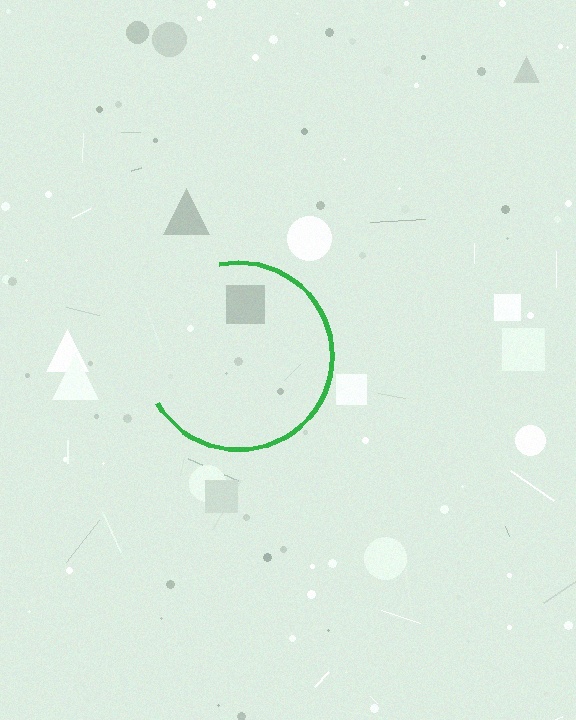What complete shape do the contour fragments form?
The contour fragments form a circle.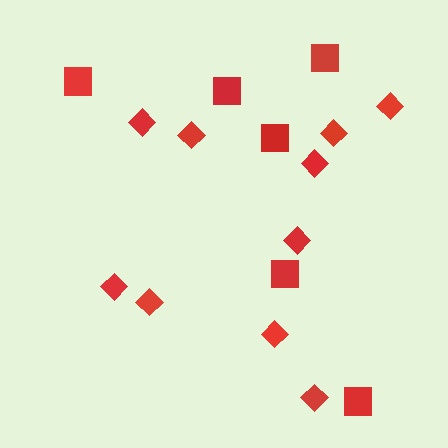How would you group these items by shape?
There are 2 groups: one group of diamonds (10) and one group of squares (6).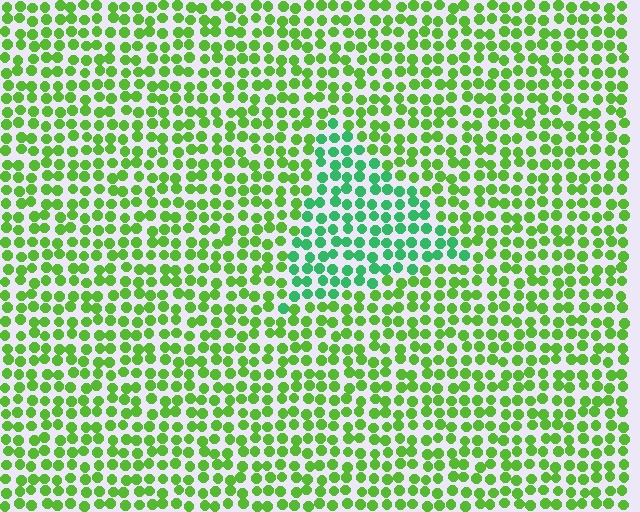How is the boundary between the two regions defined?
The boundary is defined purely by a slight shift in hue (about 38 degrees). Spacing, size, and orientation are identical on both sides.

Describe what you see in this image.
The image is filled with small lime elements in a uniform arrangement. A triangle-shaped region is visible where the elements are tinted to a slightly different hue, forming a subtle color boundary.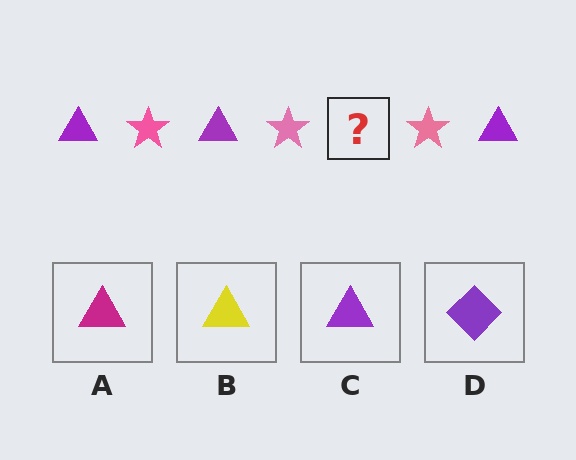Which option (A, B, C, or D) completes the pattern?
C.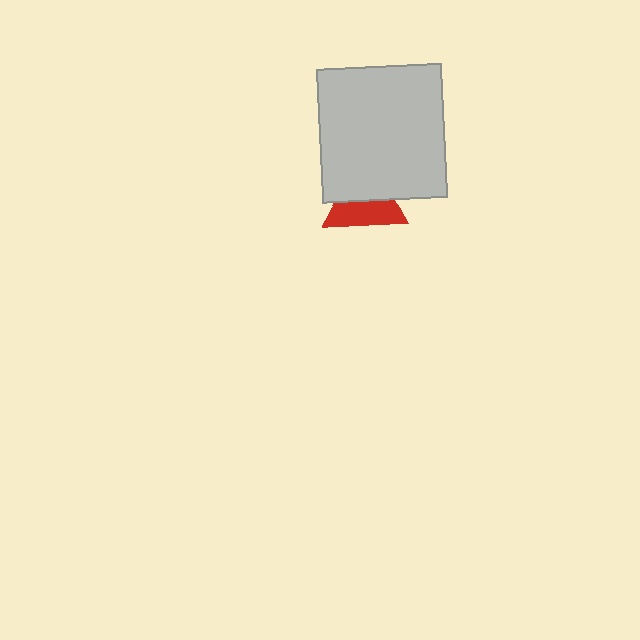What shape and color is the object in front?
The object in front is a light gray rectangle.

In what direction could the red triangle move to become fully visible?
The red triangle could move down. That would shift it out from behind the light gray rectangle entirely.